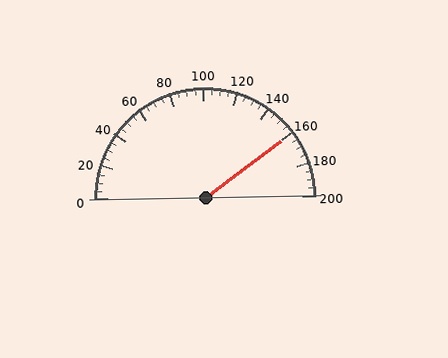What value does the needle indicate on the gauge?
The needle indicates approximately 160.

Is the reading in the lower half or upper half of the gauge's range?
The reading is in the upper half of the range (0 to 200).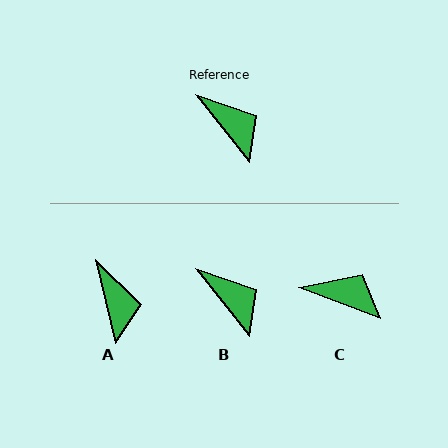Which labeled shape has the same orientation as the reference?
B.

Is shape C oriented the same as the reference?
No, it is off by about 31 degrees.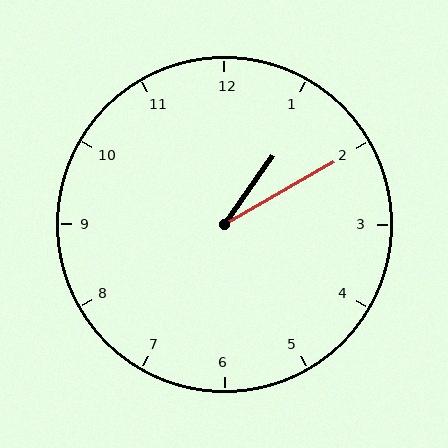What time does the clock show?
1:10.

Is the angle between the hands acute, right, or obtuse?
It is acute.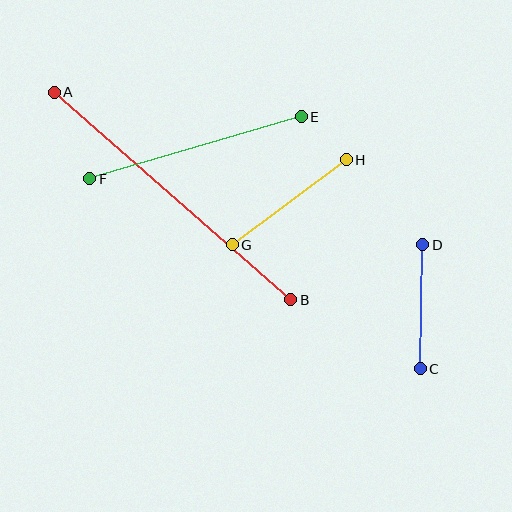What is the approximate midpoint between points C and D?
The midpoint is at approximately (421, 307) pixels.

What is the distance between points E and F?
The distance is approximately 221 pixels.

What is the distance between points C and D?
The distance is approximately 124 pixels.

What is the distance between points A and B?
The distance is approximately 315 pixels.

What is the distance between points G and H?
The distance is approximately 142 pixels.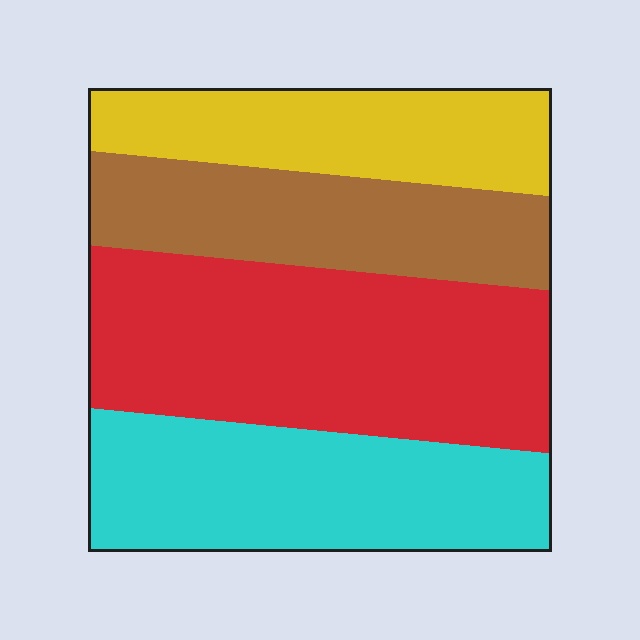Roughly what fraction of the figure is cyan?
Cyan covers around 25% of the figure.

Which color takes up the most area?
Red, at roughly 35%.